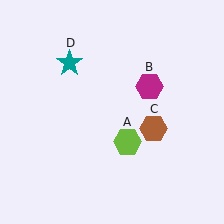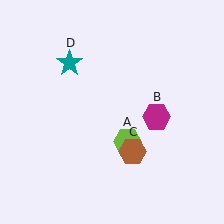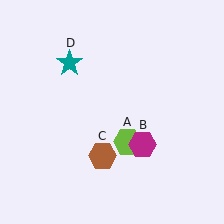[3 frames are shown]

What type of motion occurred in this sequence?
The magenta hexagon (object B), brown hexagon (object C) rotated clockwise around the center of the scene.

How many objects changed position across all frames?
2 objects changed position: magenta hexagon (object B), brown hexagon (object C).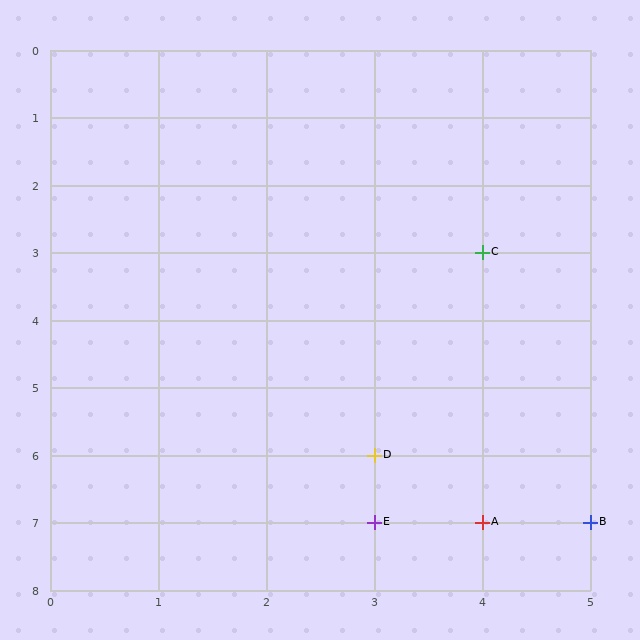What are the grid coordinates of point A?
Point A is at grid coordinates (4, 7).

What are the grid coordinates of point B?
Point B is at grid coordinates (5, 7).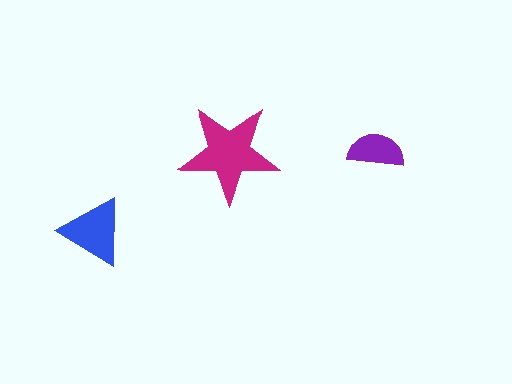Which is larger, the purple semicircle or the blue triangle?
The blue triangle.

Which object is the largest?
The magenta star.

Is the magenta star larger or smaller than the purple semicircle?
Larger.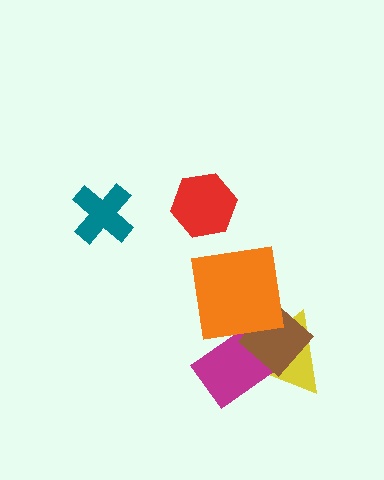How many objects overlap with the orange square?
3 objects overlap with the orange square.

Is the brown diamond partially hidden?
Yes, it is partially covered by another shape.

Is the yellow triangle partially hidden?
Yes, it is partially covered by another shape.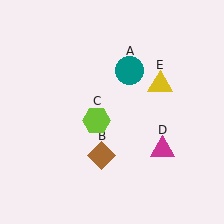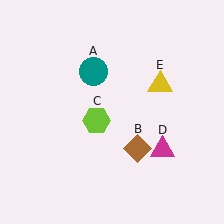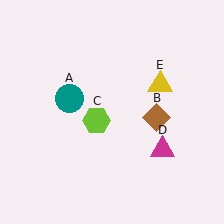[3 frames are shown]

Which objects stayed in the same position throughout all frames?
Lime hexagon (object C) and magenta triangle (object D) and yellow triangle (object E) remained stationary.